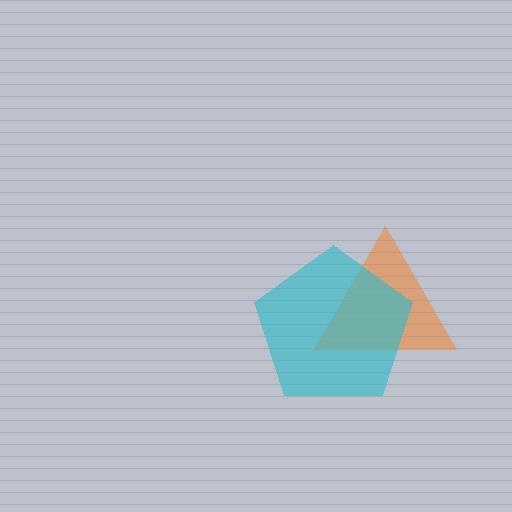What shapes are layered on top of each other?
The layered shapes are: an orange triangle, a cyan pentagon.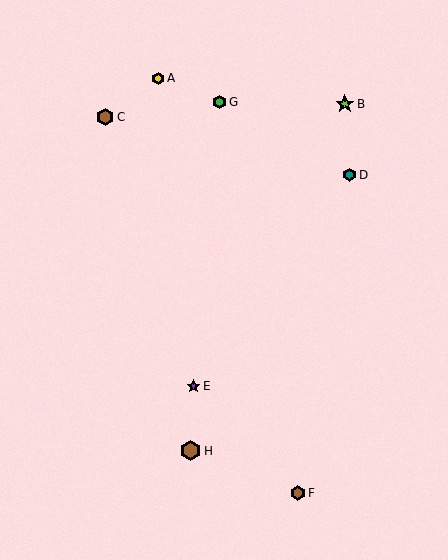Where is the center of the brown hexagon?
The center of the brown hexagon is at (105, 117).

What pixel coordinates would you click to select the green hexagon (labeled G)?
Click at (220, 102) to select the green hexagon G.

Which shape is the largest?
The brown hexagon (labeled H) is the largest.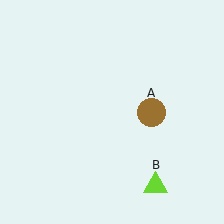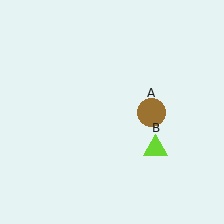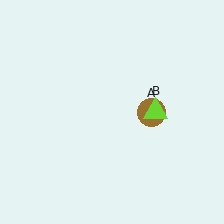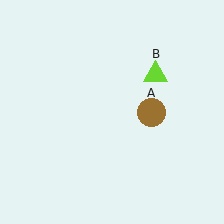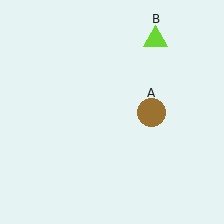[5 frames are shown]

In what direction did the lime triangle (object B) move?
The lime triangle (object B) moved up.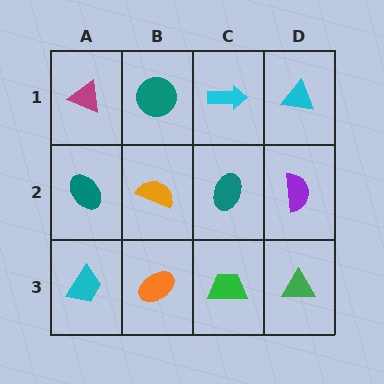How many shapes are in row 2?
4 shapes.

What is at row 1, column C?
A cyan arrow.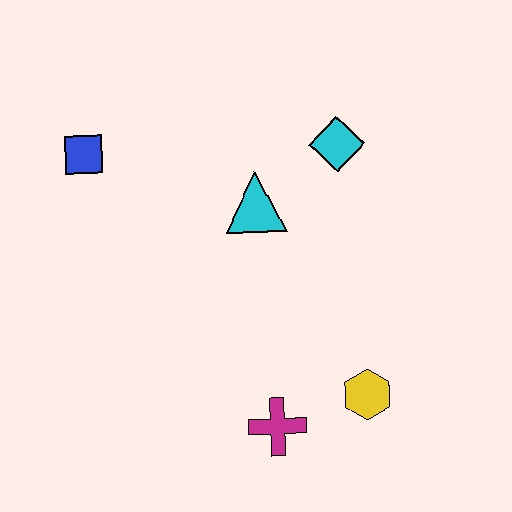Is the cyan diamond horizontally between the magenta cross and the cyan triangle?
No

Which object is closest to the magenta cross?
The yellow hexagon is closest to the magenta cross.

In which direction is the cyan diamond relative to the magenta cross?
The cyan diamond is above the magenta cross.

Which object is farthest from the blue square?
The yellow hexagon is farthest from the blue square.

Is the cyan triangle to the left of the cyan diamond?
Yes